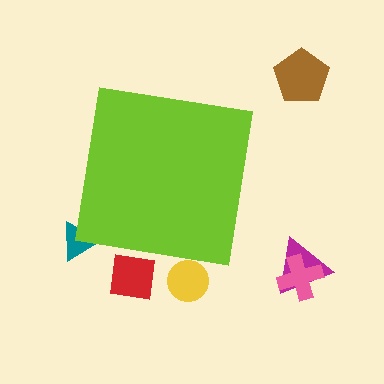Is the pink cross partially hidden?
No, the pink cross is fully visible.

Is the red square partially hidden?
Yes, the red square is partially hidden behind the lime square.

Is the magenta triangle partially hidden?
No, the magenta triangle is fully visible.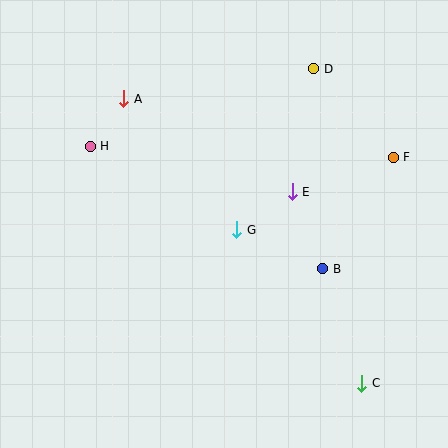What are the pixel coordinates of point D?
Point D is at (314, 69).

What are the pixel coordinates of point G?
Point G is at (237, 230).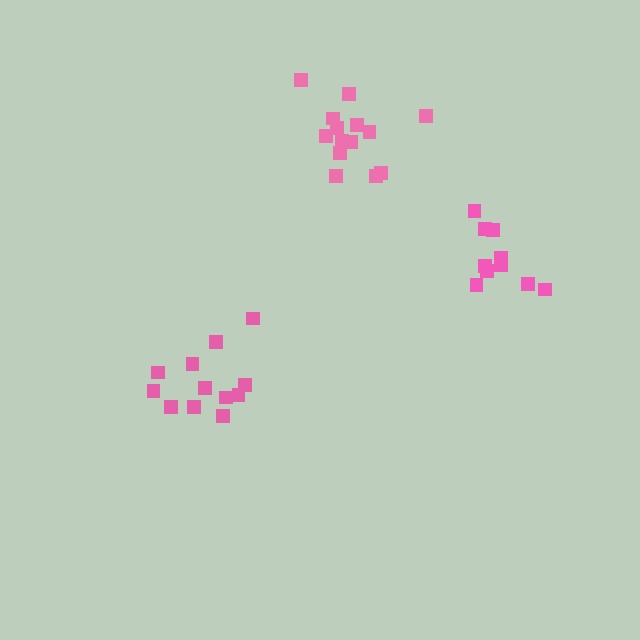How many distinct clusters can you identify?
There are 3 distinct clusters.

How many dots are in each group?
Group 1: 10 dots, Group 2: 12 dots, Group 3: 14 dots (36 total).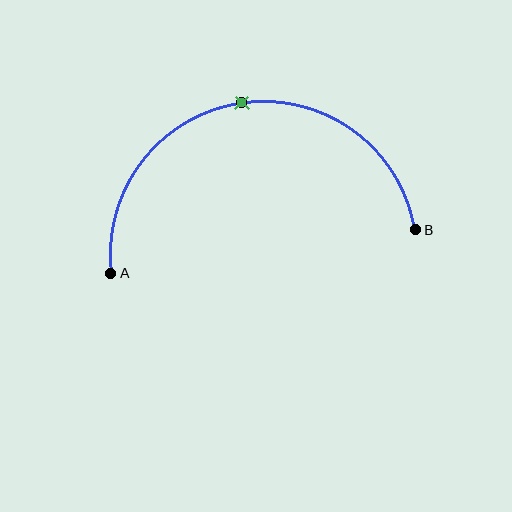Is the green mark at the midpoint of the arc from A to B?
Yes. The green mark lies on the arc at equal arc-length from both A and B — it is the arc midpoint.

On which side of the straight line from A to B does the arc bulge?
The arc bulges above the straight line connecting A and B.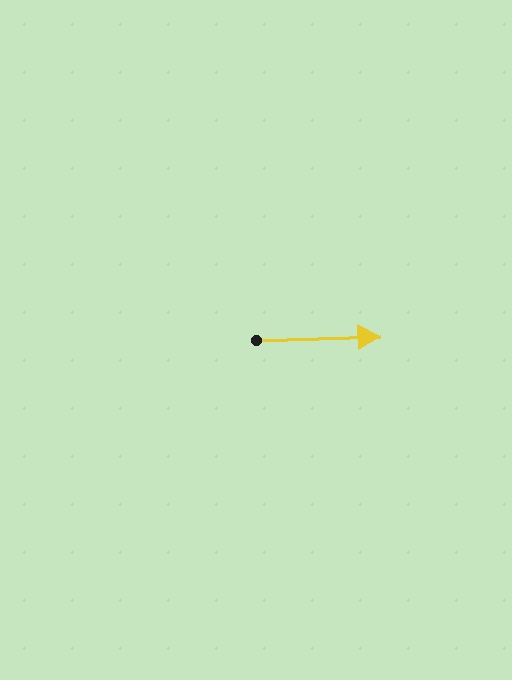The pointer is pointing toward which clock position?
Roughly 3 o'clock.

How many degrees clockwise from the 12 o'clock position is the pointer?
Approximately 88 degrees.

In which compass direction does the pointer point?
East.